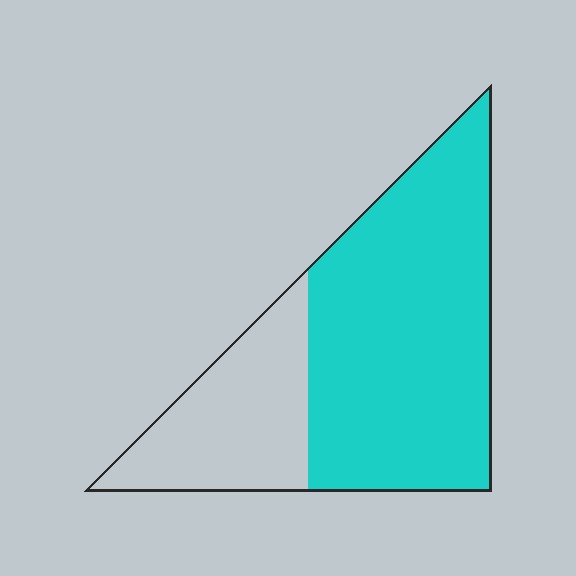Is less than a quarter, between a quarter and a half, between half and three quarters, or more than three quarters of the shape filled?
Between half and three quarters.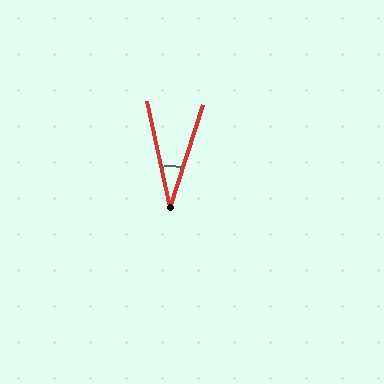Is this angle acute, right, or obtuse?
It is acute.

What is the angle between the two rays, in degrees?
Approximately 30 degrees.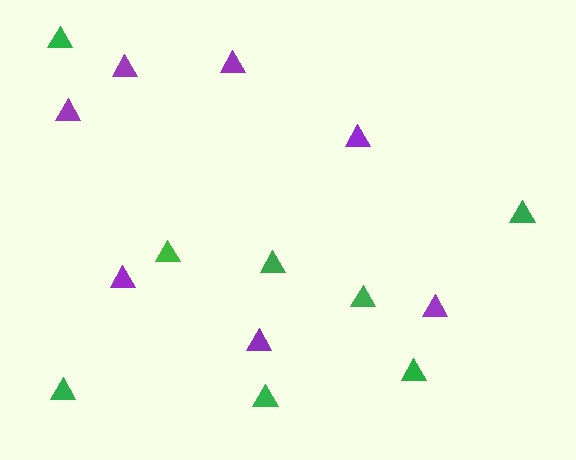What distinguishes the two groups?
There are 2 groups: one group of green triangles (8) and one group of purple triangles (7).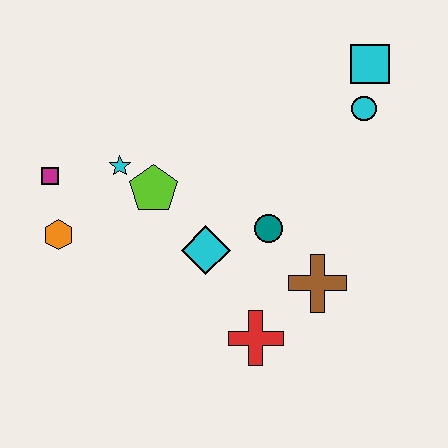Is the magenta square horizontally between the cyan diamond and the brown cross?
No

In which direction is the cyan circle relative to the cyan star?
The cyan circle is to the right of the cyan star.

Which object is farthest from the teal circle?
The magenta square is farthest from the teal circle.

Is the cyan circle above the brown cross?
Yes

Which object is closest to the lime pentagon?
The cyan star is closest to the lime pentagon.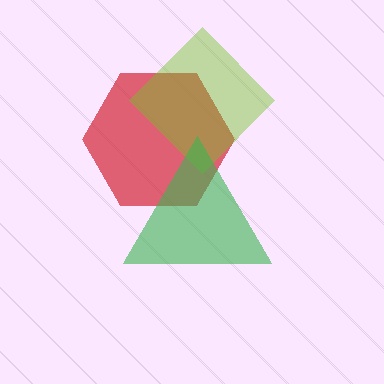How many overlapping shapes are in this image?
There are 3 overlapping shapes in the image.